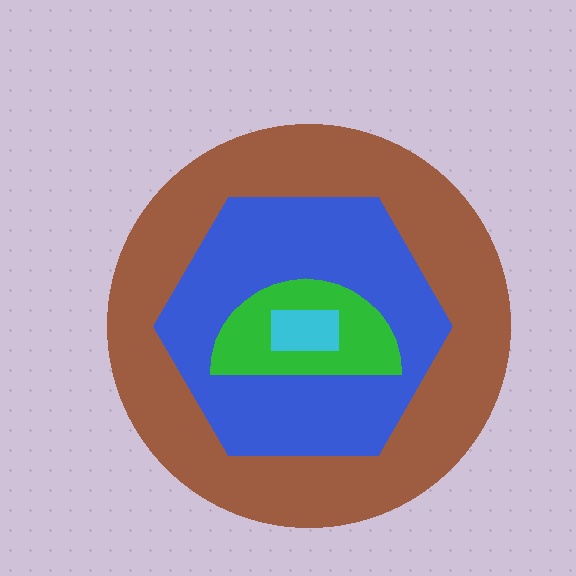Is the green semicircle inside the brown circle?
Yes.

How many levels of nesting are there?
4.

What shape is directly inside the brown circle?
The blue hexagon.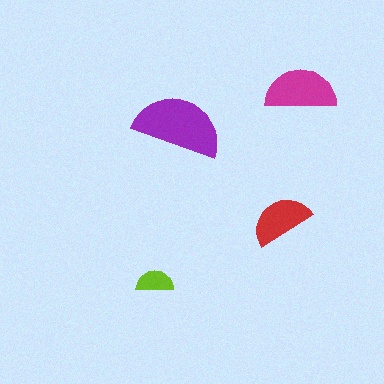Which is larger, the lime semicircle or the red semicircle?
The red one.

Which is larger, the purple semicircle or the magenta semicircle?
The purple one.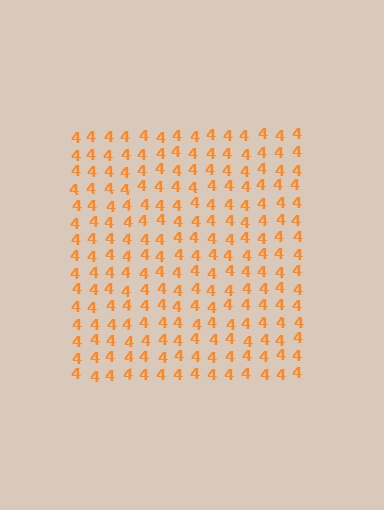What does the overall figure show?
The overall figure shows a square.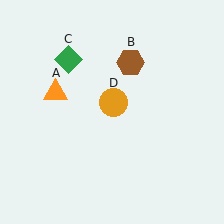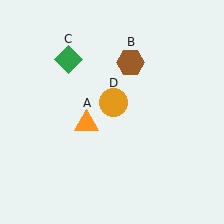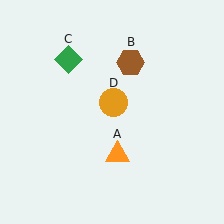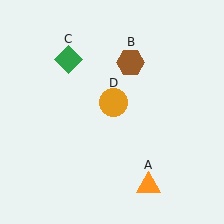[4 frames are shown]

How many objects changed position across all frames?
1 object changed position: orange triangle (object A).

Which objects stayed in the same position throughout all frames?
Brown hexagon (object B) and green diamond (object C) and orange circle (object D) remained stationary.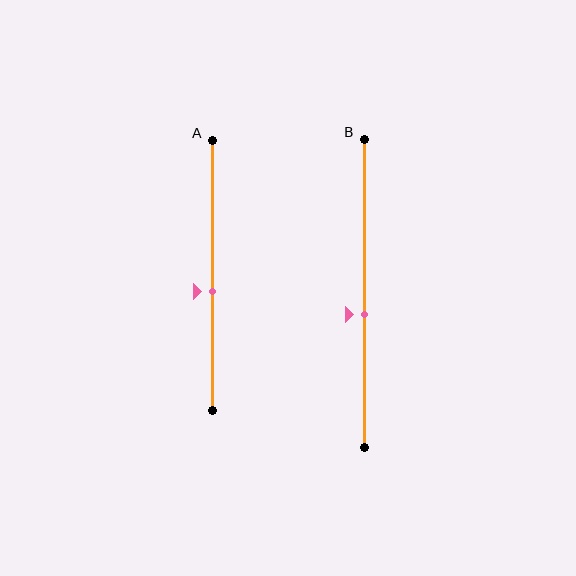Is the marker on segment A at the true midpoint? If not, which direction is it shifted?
No, the marker on segment A is shifted downward by about 6% of the segment length.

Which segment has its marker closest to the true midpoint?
Segment A has its marker closest to the true midpoint.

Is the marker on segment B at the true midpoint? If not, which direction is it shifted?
No, the marker on segment B is shifted downward by about 7% of the segment length.